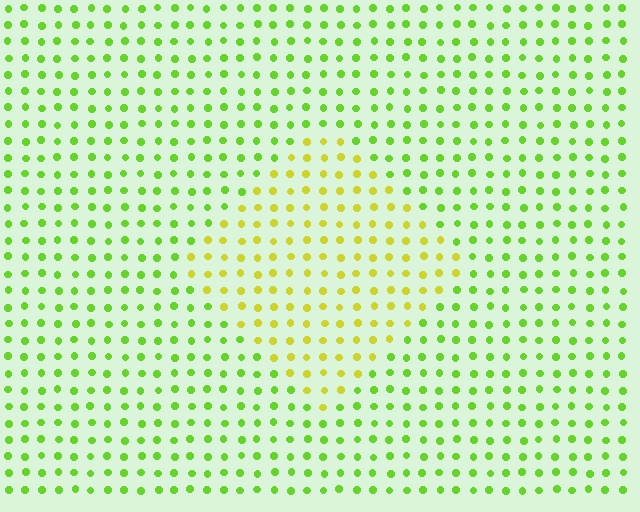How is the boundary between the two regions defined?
The boundary is defined purely by a slight shift in hue (about 37 degrees). Spacing, size, and orientation are identical on both sides.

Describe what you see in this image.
The image is filled with small lime elements in a uniform arrangement. A diamond-shaped region is visible where the elements are tinted to a slightly different hue, forming a subtle color boundary.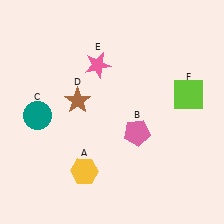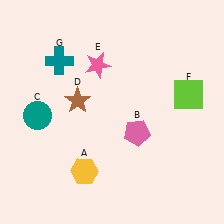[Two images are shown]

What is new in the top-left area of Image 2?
A teal cross (G) was added in the top-left area of Image 2.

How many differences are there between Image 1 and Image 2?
There is 1 difference between the two images.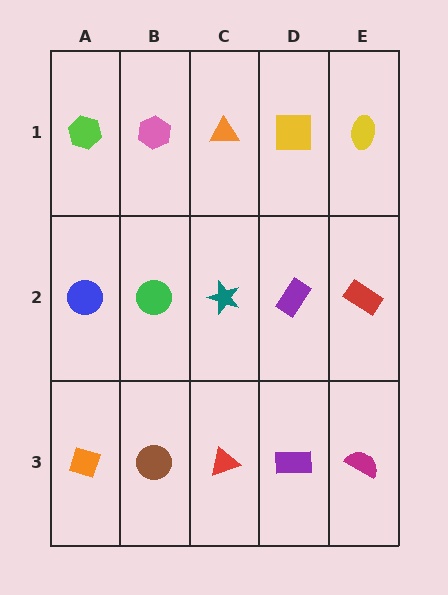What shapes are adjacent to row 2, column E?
A yellow ellipse (row 1, column E), a magenta semicircle (row 3, column E), a purple rectangle (row 2, column D).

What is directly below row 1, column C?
A teal star.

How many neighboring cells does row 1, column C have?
3.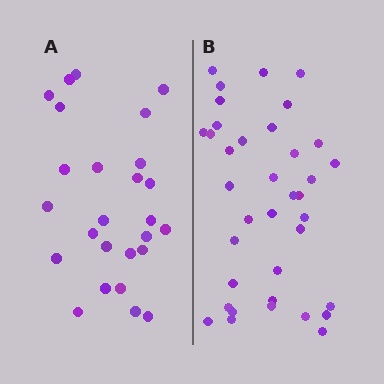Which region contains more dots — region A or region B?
Region B (the right region) has more dots.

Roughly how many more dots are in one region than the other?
Region B has roughly 12 or so more dots than region A.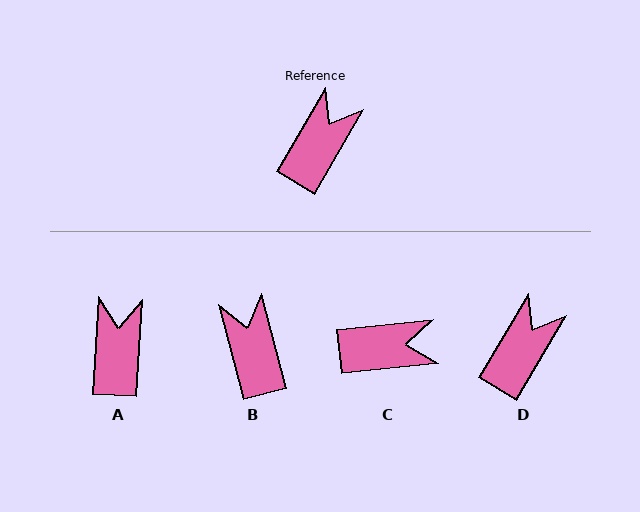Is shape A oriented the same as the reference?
No, it is off by about 27 degrees.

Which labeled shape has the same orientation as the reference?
D.